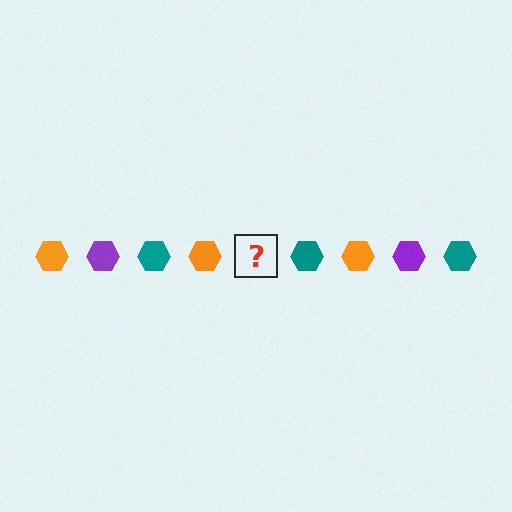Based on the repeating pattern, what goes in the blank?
The blank should be a purple hexagon.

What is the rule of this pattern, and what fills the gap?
The rule is that the pattern cycles through orange, purple, teal hexagons. The gap should be filled with a purple hexagon.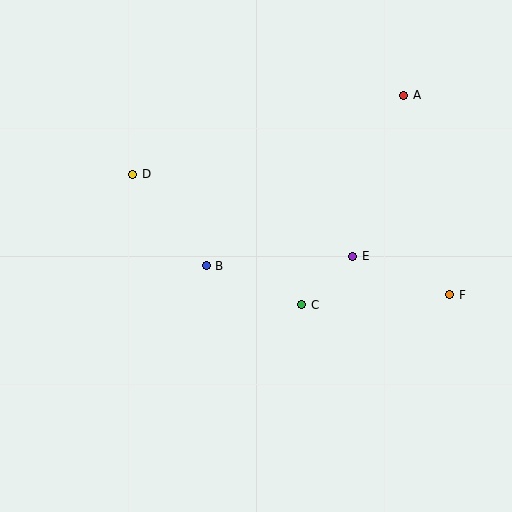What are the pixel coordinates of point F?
Point F is at (450, 295).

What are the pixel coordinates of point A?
Point A is at (404, 95).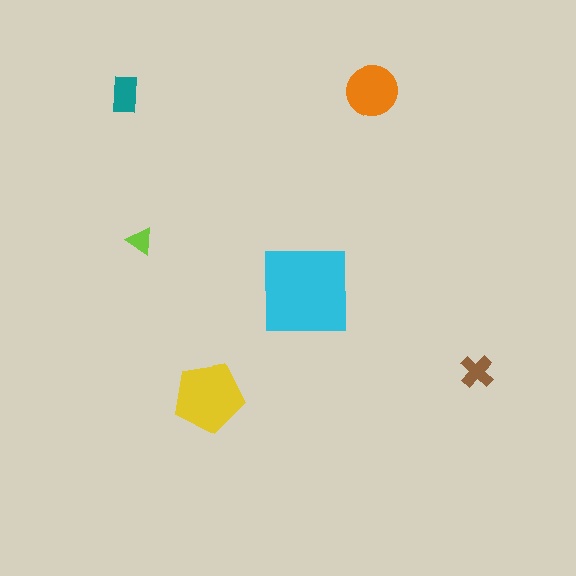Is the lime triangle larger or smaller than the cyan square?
Smaller.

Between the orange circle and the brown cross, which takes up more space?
The orange circle.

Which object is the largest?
The cyan square.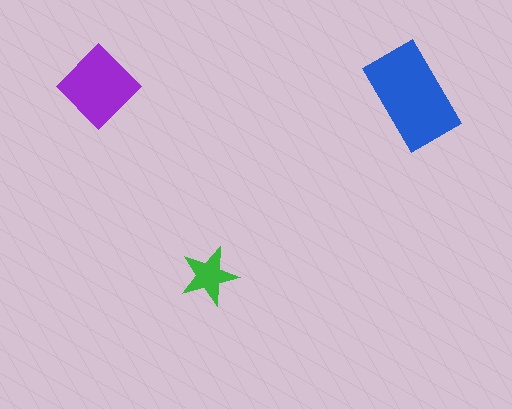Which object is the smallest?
The green star.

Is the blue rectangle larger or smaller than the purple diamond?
Larger.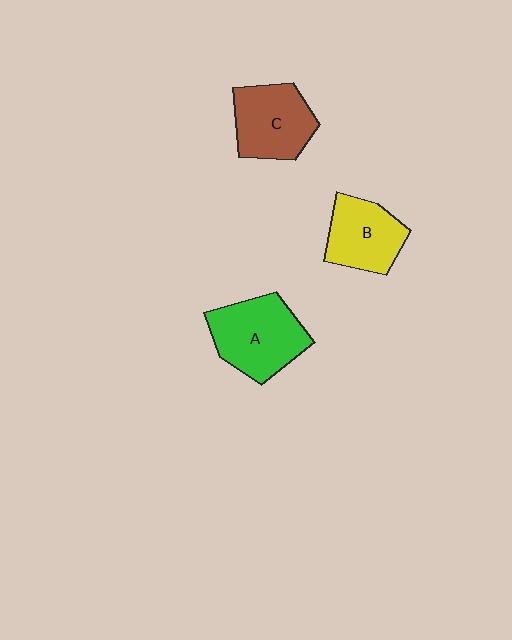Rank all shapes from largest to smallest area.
From largest to smallest: A (green), C (brown), B (yellow).